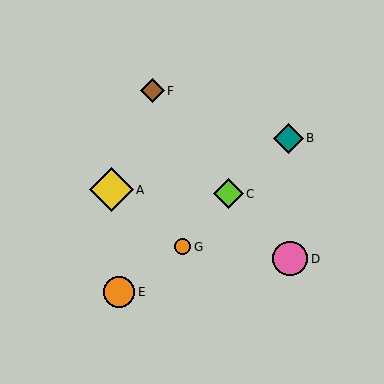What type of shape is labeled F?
Shape F is a brown diamond.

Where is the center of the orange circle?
The center of the orange circle is at (183, 247).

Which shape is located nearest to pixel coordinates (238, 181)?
The lime diamond (labeled C) at (228, 194) is nearest to that location.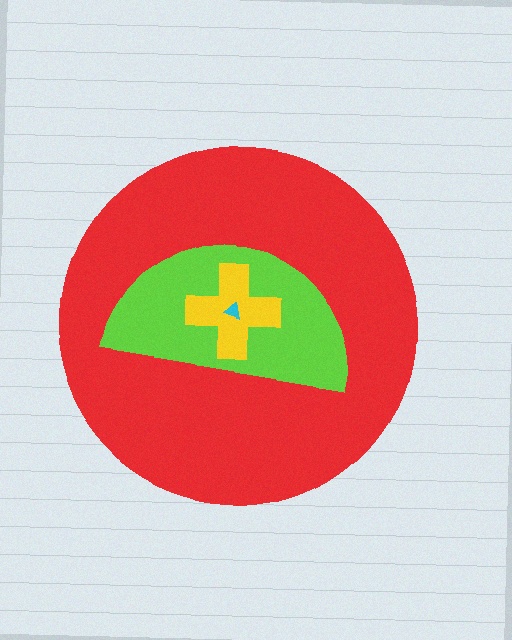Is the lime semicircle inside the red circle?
Yes.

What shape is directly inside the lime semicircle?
The yellow cross.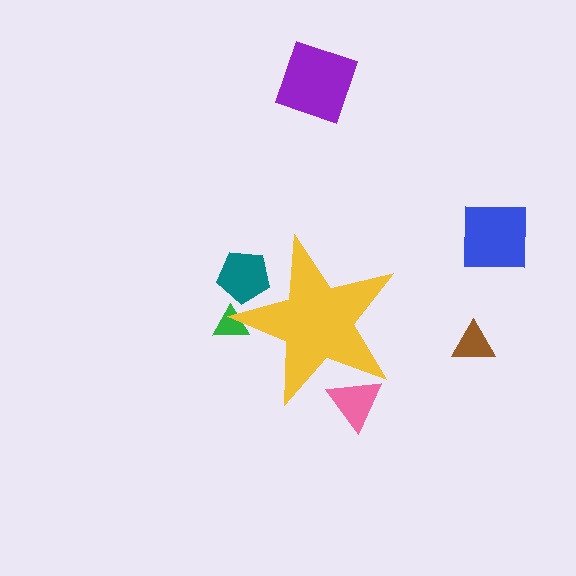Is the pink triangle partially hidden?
Yes, the pink triangle is partially hidden behind the yellow star.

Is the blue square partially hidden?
No, the blue square is fully visible.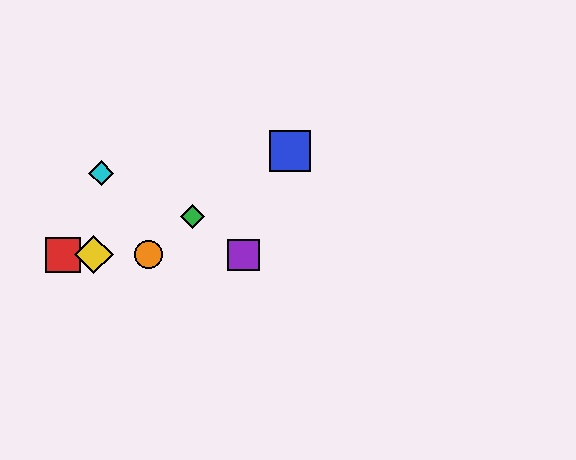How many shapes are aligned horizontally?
4 shapes (the red square, the yellow diamond, the purple square, the orange circle) are aligned horizontally.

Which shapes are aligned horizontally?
The red square, the yellow diamond, the purple square, the orange circle are aligned horizontally.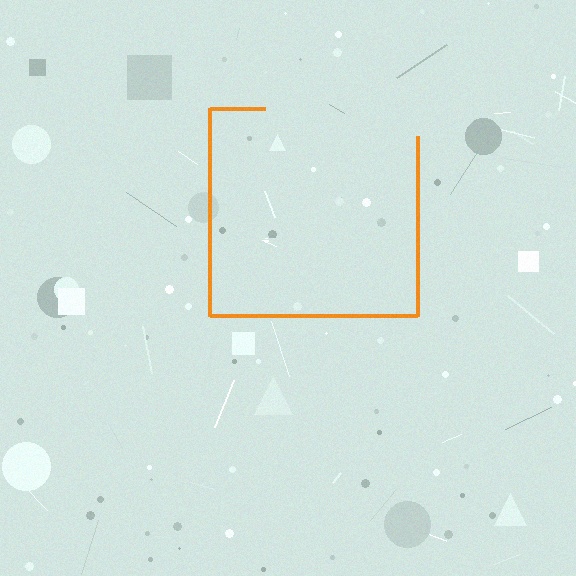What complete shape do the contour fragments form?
The contour fragments form a square.